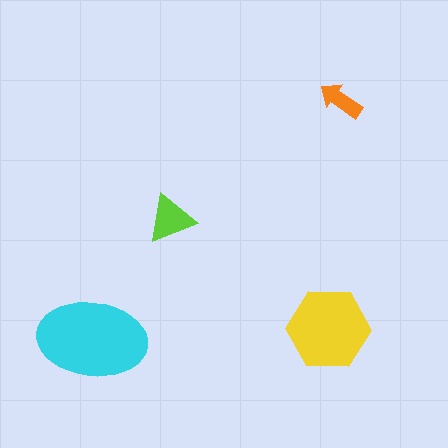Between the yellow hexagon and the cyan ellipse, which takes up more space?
The cyan ellipse.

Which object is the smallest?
The orange arrow.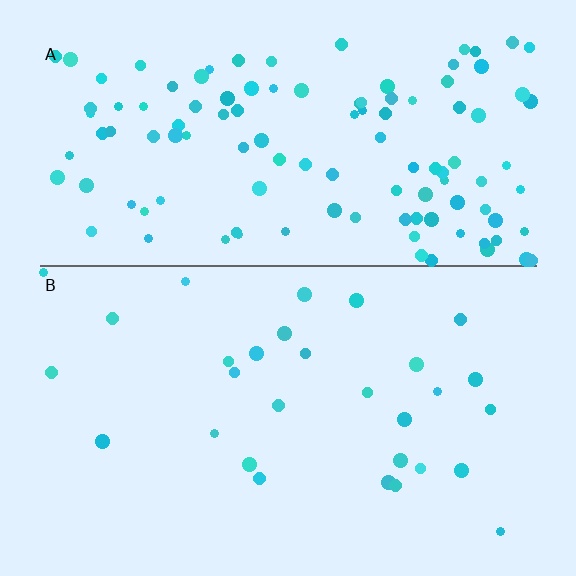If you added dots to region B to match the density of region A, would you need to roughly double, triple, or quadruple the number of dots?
Approximately quadruple.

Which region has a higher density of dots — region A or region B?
A (the top).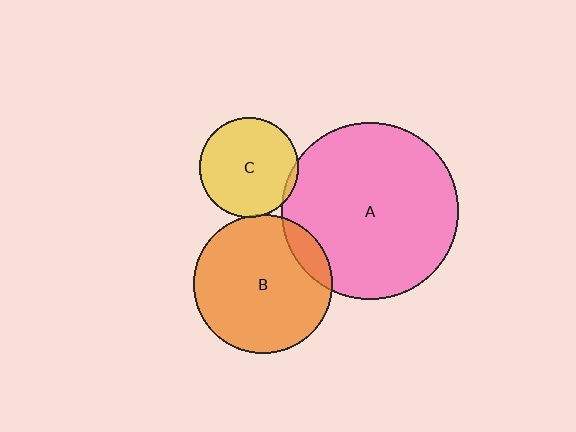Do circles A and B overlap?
Yes.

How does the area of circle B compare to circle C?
Approximately 1.9 times.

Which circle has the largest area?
Circle A (pink).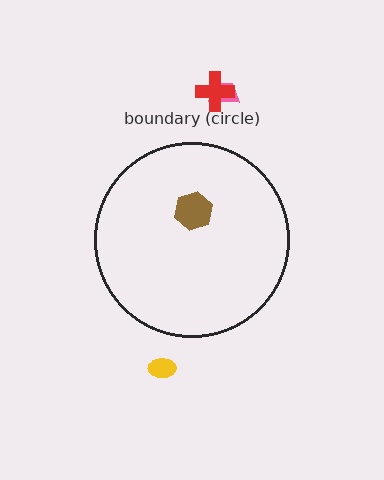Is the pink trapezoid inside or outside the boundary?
Outside.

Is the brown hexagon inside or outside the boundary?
Inside.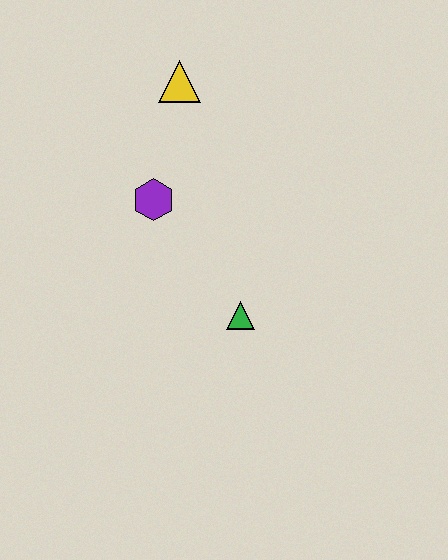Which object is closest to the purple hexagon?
The yellow triangle is closest to the purple hexagon.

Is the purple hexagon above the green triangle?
Yes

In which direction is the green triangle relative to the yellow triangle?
The green triangle is below the yellow triangle.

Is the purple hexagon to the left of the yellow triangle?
Yes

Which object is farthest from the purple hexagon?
The green triangle is farthest from the purple hexagon.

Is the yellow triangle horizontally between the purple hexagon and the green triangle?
Yes